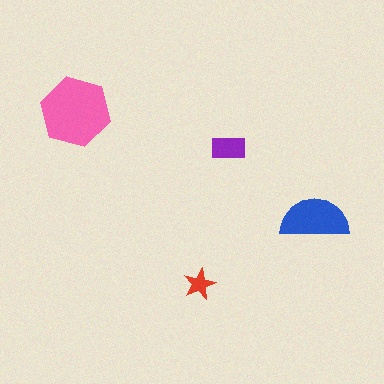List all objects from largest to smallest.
The pink hexagon, the blue semicircle, the purple rectangle, the red star.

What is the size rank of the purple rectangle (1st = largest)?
3rd.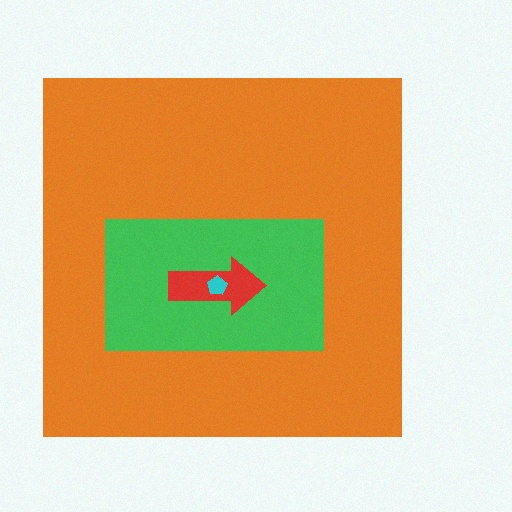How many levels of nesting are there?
4.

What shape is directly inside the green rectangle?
The red arrow.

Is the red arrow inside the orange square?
Yes.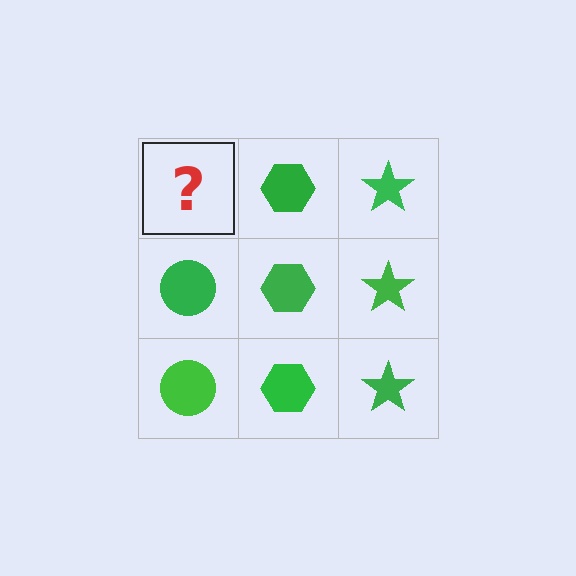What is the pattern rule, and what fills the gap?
The rule is that each column has a consistent shape. The gap should be filled with a green circle.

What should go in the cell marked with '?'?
The missing cell should contain a green circle.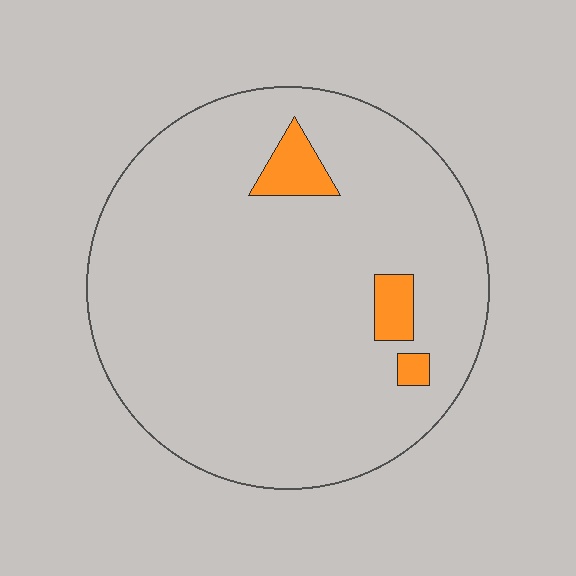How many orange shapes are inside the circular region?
3.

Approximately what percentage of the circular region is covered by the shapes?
Approximately 5%.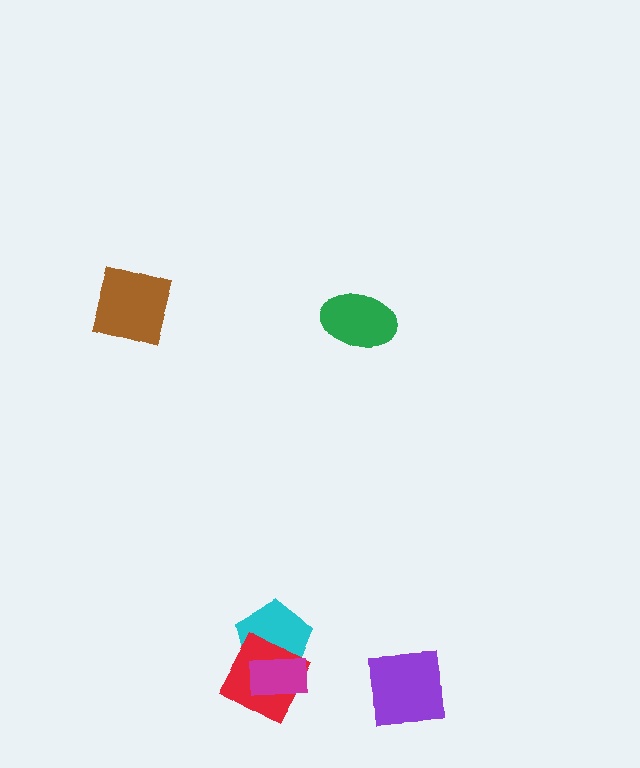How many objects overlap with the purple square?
0 objects overlap with the purple square.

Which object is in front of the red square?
The magenta rectangle is in front of the red square.